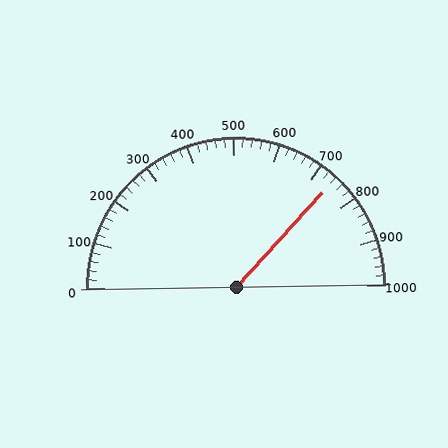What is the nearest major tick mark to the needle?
The nearest major tick mark is 700.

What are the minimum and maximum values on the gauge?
The gauge ranges from 0 to 1000.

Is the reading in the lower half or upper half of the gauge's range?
The reading is in the upper half of the range (0 to 1000).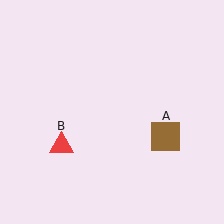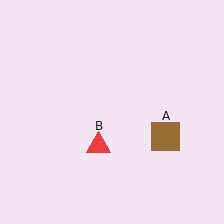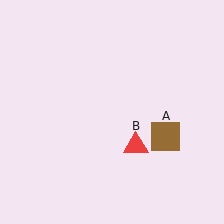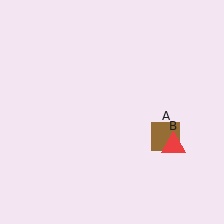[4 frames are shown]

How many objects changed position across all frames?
1 object changed position: red triangle (object B).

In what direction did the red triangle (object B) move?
The red triangle (object B) moved right.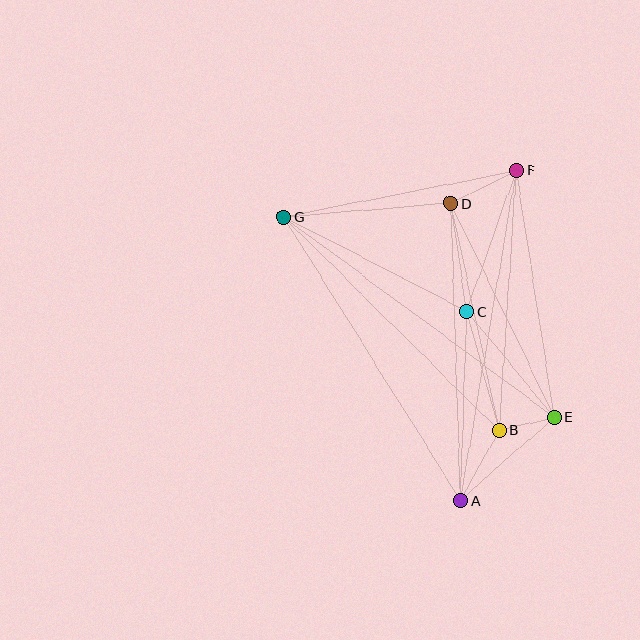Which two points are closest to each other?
Points B and E are closest to each other.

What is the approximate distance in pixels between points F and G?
The distance between F and G is approximately 237 pixels.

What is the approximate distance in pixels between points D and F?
The distance between D and F is approximately 73 pixels.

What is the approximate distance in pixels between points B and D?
The distance between B and D is approximately 232 pixels.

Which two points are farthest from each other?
Points E and G are farthest from each other.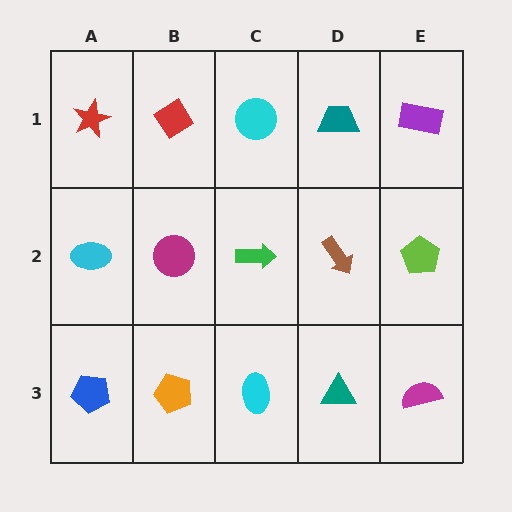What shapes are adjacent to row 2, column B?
A red diamond (row 1, column B), an orange pentagon (row 3, column B), a cyan ellipse (row 2, column A), a green arrow (row 2, column C).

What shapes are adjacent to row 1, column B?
A magenta circle (row 2, column B), a red star (row 1, column A), a cyan circle (row 1, column C).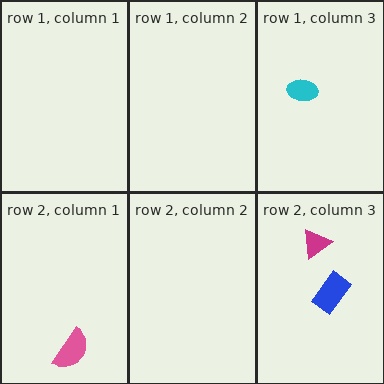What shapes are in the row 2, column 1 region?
The pink semicircle.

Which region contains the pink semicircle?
The row 2, column 1 region.